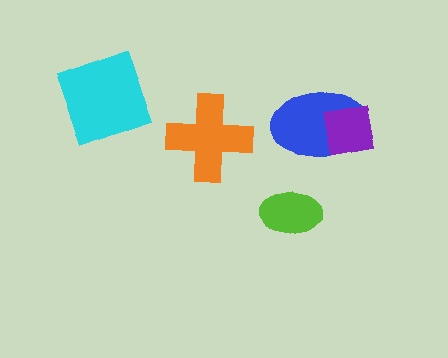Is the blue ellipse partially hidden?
Yes, it is partially covered by another shape.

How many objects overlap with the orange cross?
0 objects overlap with the orange cross.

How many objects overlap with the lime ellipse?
0 objects overlap with the lime ellipse.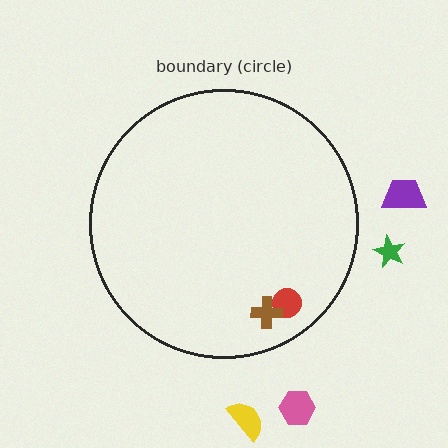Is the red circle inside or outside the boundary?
Inside.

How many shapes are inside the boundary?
2 inside, 4 outside.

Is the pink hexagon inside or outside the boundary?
Outside.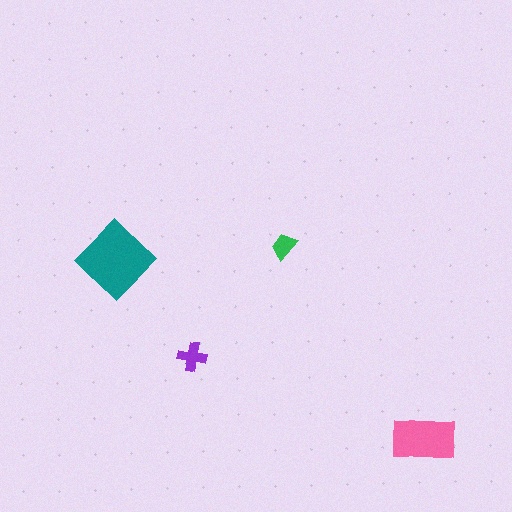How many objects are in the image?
There are 4 objects in the image.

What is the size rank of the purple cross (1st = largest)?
3rd.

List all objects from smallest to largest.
The green trapezoid, the purple cross, the pink rectangle, the teal diamond.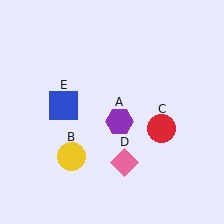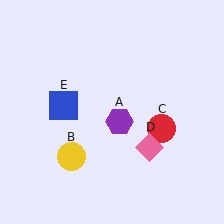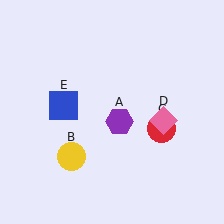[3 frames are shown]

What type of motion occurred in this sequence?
The pink diamond (object D) rotated counterclockwise around the center of the scene.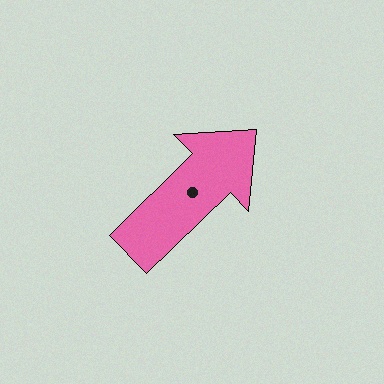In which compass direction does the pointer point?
Northeast.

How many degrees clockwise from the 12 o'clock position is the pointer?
Approximately 46 degrees.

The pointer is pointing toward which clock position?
Roughly 2 o'clock.